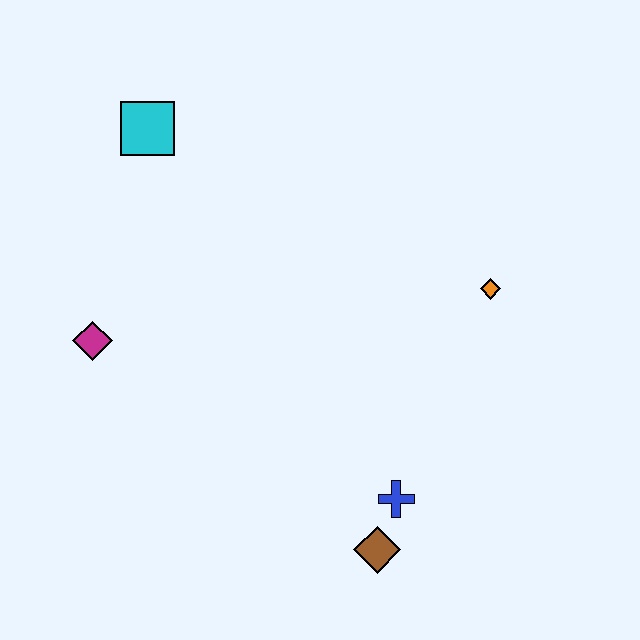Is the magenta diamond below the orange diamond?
Yes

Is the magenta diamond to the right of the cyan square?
No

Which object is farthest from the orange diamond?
The magenta diamond is farthest from the orange diamond.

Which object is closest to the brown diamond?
The blue cross is closest to the brown diamond.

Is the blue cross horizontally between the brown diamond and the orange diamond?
Yes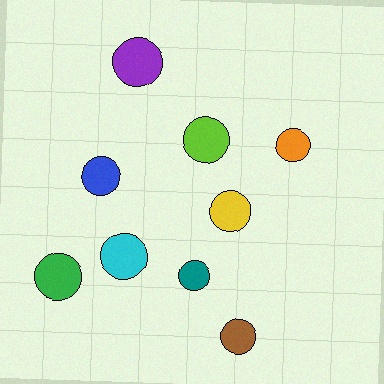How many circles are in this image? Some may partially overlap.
There are 9 circles.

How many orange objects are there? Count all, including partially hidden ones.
There is 1 orange object.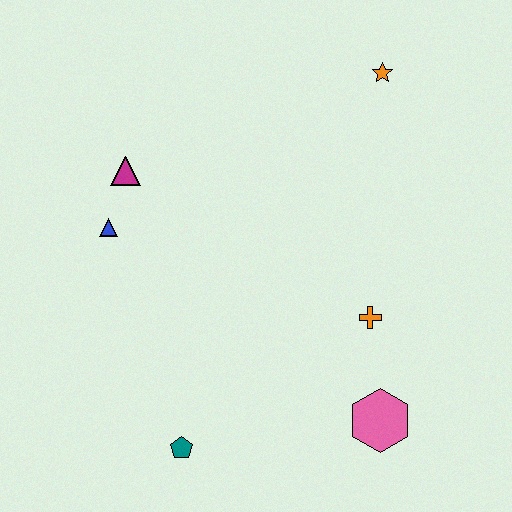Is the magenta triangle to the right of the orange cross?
No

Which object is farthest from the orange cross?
The magenta triangle is farthest from the orange cross.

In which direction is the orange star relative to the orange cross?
The orange star is above the orange cross.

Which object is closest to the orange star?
The orange cross is closest to the orange star.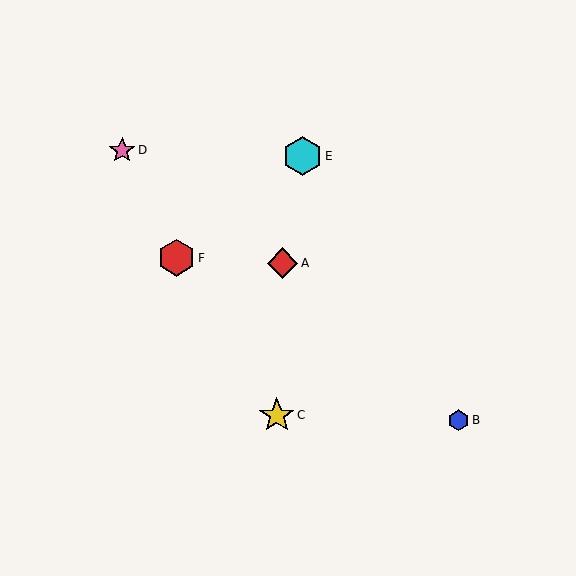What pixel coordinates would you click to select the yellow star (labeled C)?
Click at (277, 416) to select the yellow star C.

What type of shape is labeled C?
Shape C is a yellow star.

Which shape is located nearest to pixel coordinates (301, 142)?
The cyan hexagon (labeled E) at (302, 156) is nearest to that location.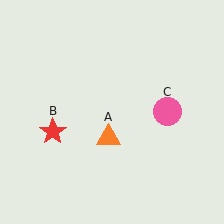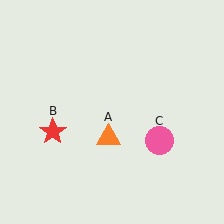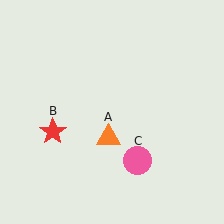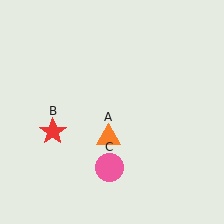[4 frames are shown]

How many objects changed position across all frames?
1 object changed position: pink circle (object C).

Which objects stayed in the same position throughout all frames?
Orange triangle (object A) and red star (object B) remained stationary.